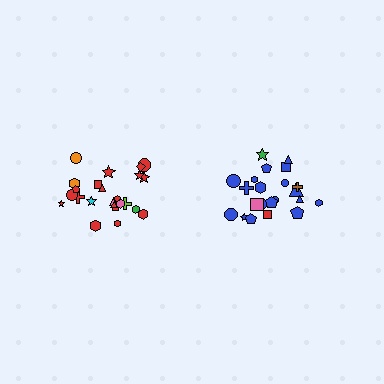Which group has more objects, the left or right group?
The left group.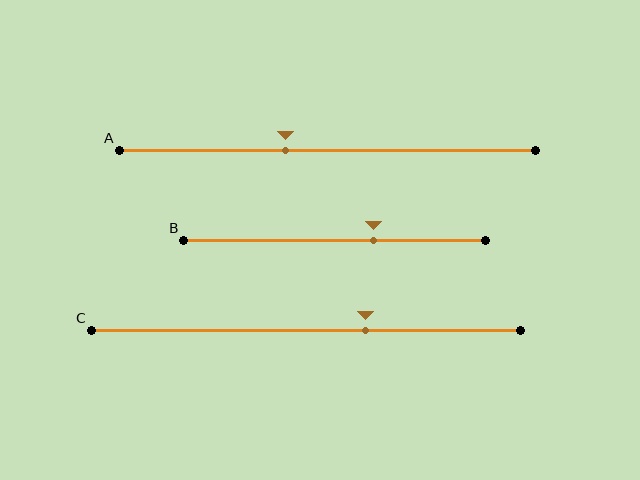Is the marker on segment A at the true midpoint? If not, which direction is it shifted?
No, the marker on segment A is shifted to the left by about 10% of the segment length.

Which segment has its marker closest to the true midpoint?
Segment A has its marker closest to the true midpoint.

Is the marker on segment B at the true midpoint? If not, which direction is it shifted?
No, the marker on segment B is shifted to the right by about 13% of the segment length.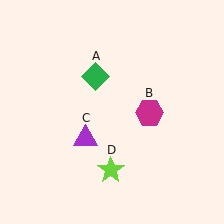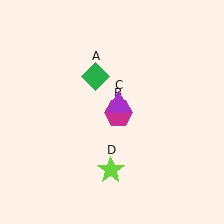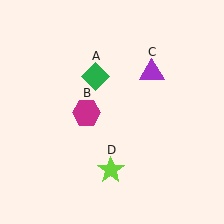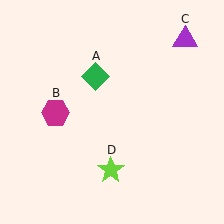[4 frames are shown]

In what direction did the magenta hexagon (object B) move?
The magenta hexagon (object B) moved left.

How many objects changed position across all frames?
2 objects changed position: magenta hexagon (object B), purple triangle (object C).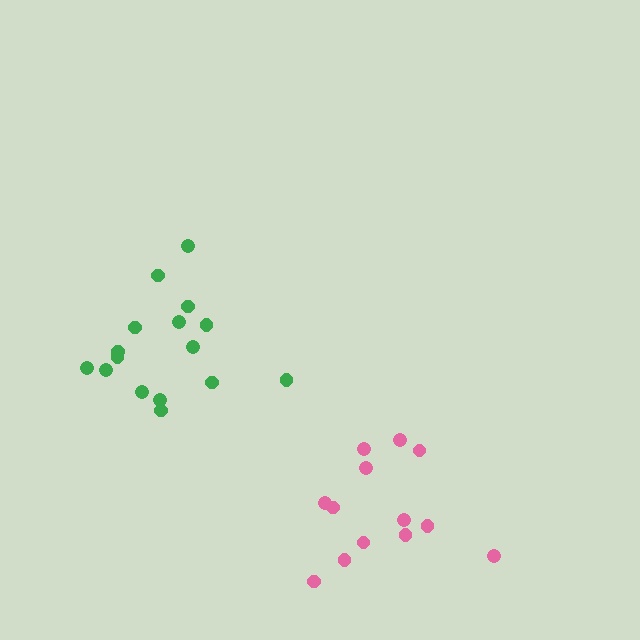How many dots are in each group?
Group 1: 16 dots, Group 2: 13 dots (29 total).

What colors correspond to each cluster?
The clusters are colored: green, pink.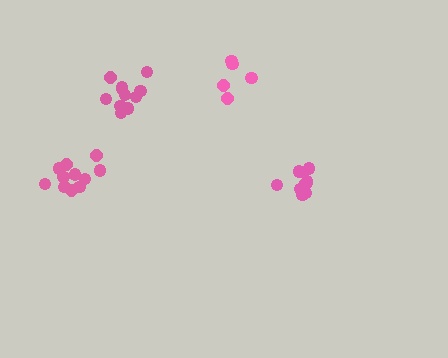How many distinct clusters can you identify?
There are 4 distinct clusters.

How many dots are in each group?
Group 1: 11 dots, Group 2: 11 dots, Group 3: 6 dots, Group 4: 10 dots (38 total).